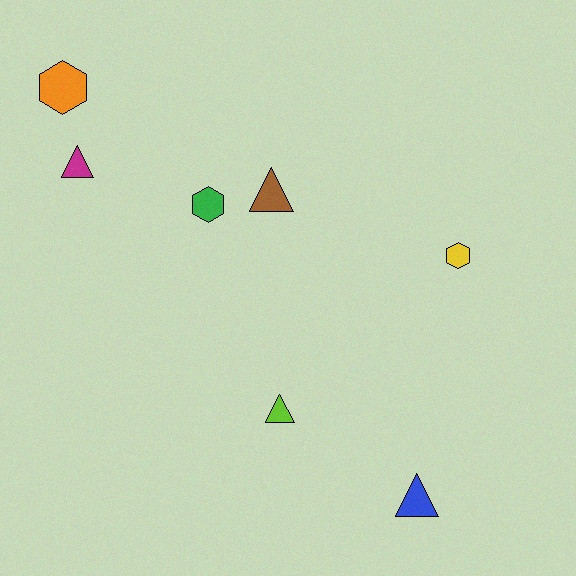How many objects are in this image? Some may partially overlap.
There are 7 objects.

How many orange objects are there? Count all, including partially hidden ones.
There is 1 orange object.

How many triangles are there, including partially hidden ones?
There are 4 triangles.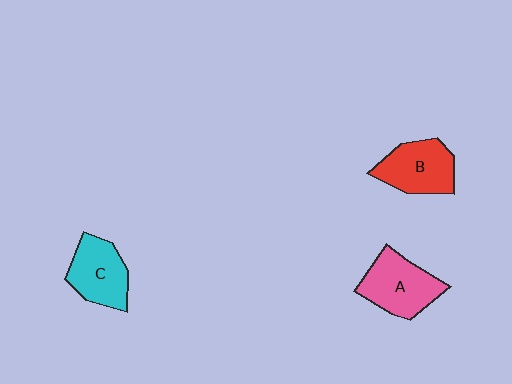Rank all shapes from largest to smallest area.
From largest to smallest: A (pink), B (red), C (cyan).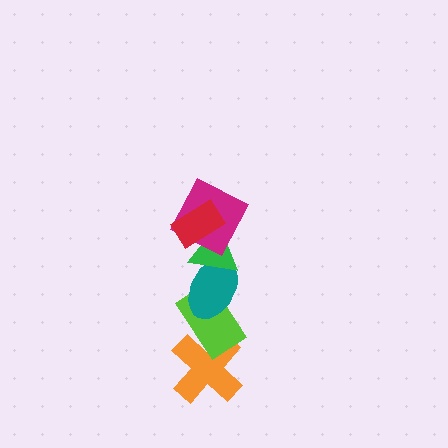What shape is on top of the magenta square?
The red rectangle is on top of the magenta square.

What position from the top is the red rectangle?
The red rectangle is 1st from the top.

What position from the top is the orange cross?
The orange cross is 6th from the top.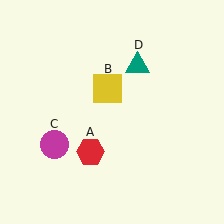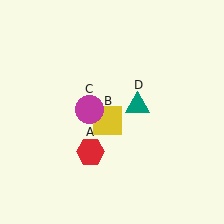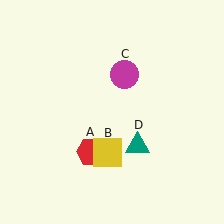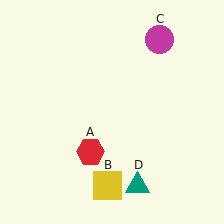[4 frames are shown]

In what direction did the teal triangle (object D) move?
The teal triangle (object D) moved down.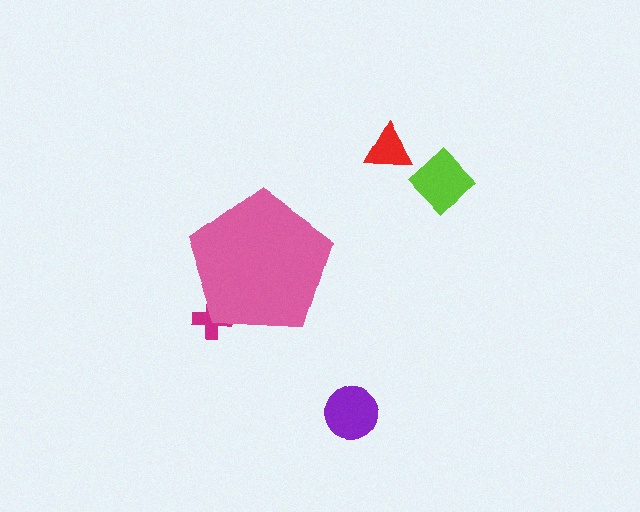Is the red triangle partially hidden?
No, the red triangle is fully visible.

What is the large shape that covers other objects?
A pink pentagon.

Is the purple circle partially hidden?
No, the purple circle is fully visible.